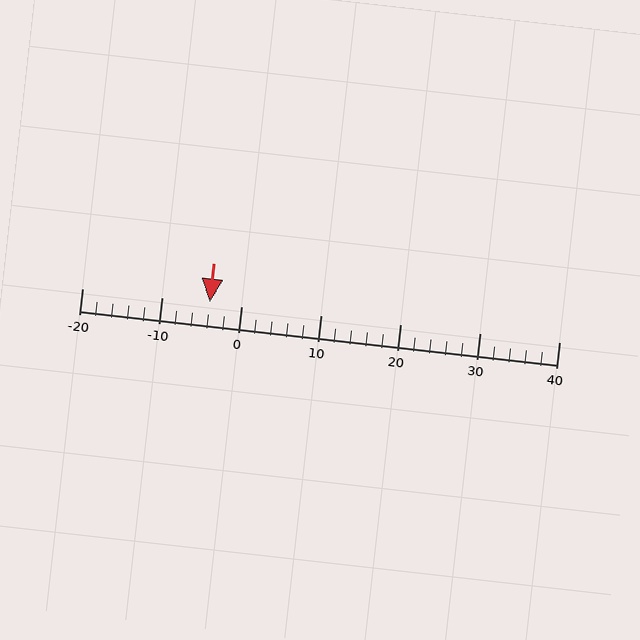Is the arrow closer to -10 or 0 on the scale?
The arrow is closer to 0.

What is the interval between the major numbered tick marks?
The major tick marks are spaced 10 units apart.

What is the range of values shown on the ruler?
The ruler shows values from -20 to 40.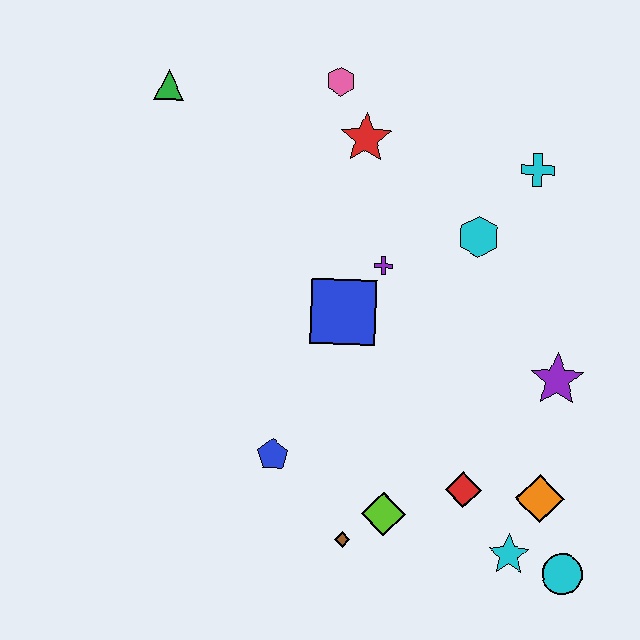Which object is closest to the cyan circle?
The cyan star is closest to the cyan circle.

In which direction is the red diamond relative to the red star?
The red diamond is below the red star.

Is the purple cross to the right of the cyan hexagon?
No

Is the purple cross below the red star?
Yes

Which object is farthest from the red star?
The cyan circle is farthest from the red star.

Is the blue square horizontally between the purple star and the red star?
No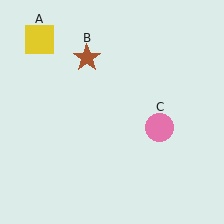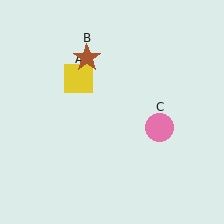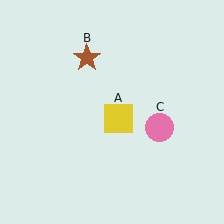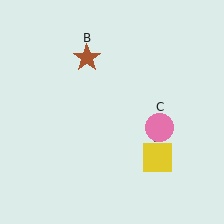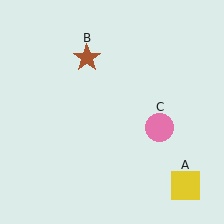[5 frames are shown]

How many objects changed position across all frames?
1 object changed position: yellow square (object A).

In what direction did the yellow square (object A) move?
The yellow square (object A) moved down and to the right.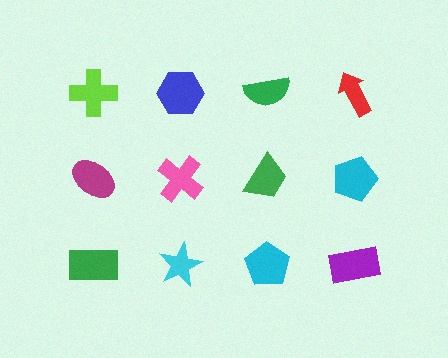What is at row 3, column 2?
A cyan star.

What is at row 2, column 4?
A cyan pentagon.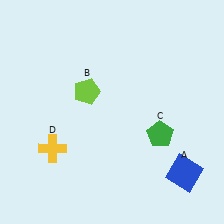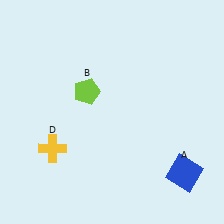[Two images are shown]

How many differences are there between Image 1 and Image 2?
There is 1 difference between the two images.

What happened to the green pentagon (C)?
The green pentagon (C) was removed in Image 2. It was in the bottom-right area of Image 1.